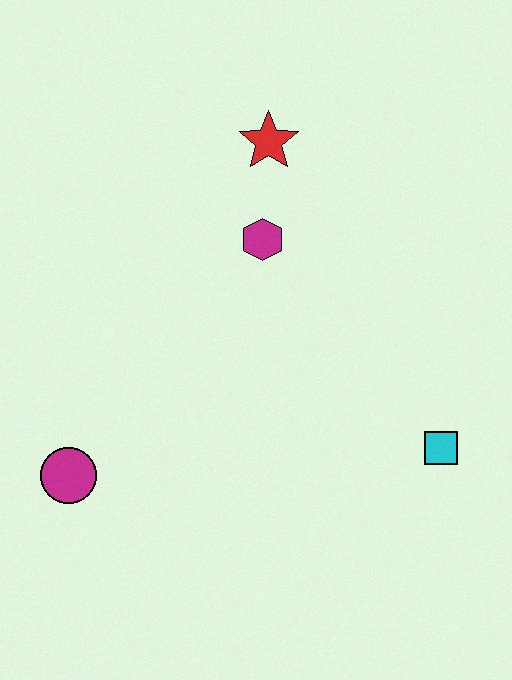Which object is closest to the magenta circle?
The magenta hexagon is closest to the magenta circle.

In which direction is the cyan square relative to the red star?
The cyan square is below the red star.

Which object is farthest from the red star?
The magenta circle is farthest from the red star.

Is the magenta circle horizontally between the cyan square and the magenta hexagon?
No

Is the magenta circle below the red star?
Yes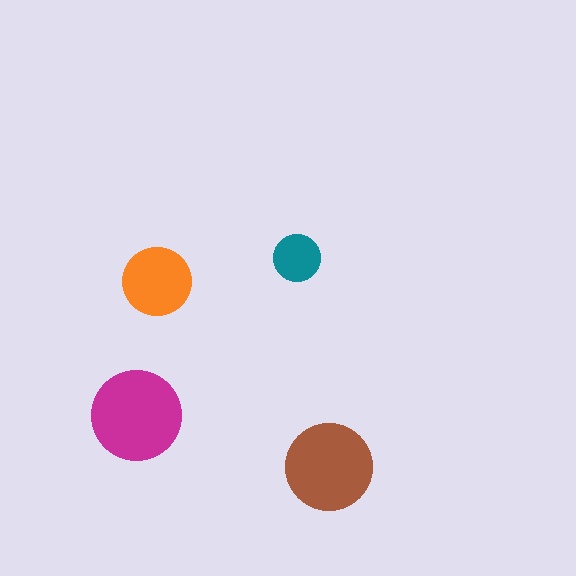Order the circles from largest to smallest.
the magenta one, the brown one, the orange one, the teal one.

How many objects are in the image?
There are 4 objects in the image.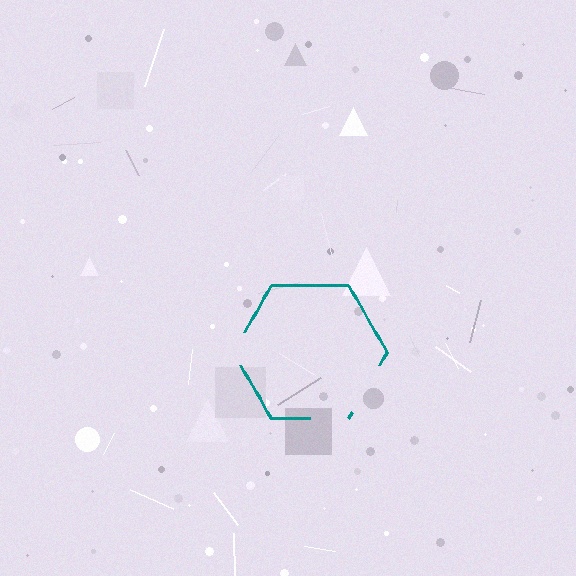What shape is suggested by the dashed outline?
The dashed outline suggests a hexagon.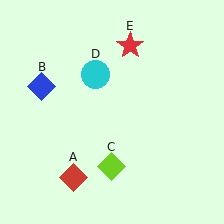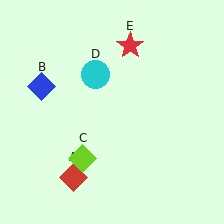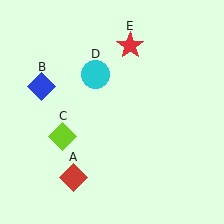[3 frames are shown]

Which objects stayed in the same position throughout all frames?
Red diamond (object A) and blue diamond (object B) and cyan circle (object D) and red star (object E) remained stationary.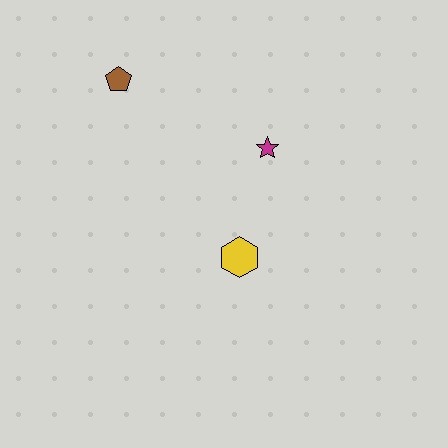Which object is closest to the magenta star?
The yellow hexagon is closest to the magenta star.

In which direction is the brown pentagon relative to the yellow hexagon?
The brown pentagon is above the yellow hexagon.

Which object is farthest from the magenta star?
The brown pentagon is farthest from the magenta star.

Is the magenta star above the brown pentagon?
No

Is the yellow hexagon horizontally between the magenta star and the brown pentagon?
Yes